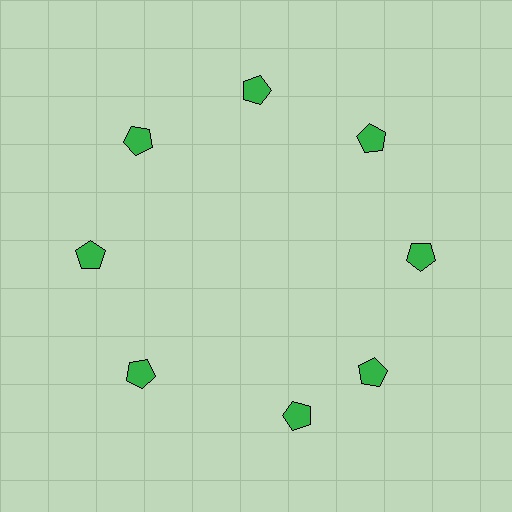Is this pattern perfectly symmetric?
No. The 8 green pentagons are arranged in a ring, but one element near the 6 o'clock position is rotated out of alignment along the ring, breaking the 8-fold rotational symmetry.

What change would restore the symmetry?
The symmetry would be restored by rotating it back into even spacing with its neighbors so that all 8 pentagons sit at equal angles and equal distance from the center.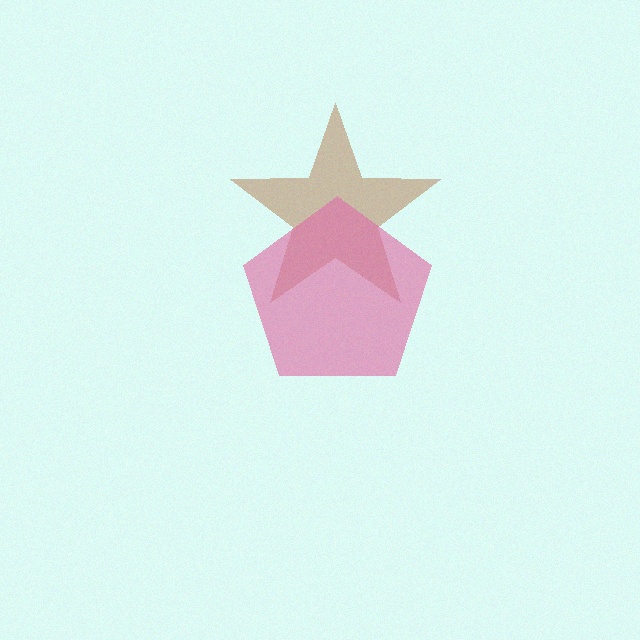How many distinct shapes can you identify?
There are 2 distinct shapes: a brown star, a pink pentagon.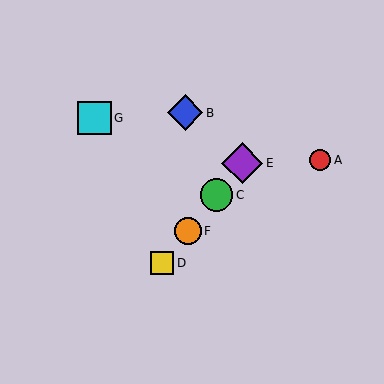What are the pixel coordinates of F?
Object F is at (188, 231).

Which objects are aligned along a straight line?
Objects C, D, E, F are aligned along a straight line.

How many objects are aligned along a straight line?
4 objects (C, D, E, F) are aligned along a straight line.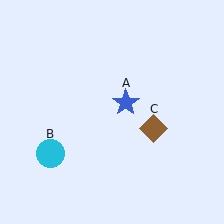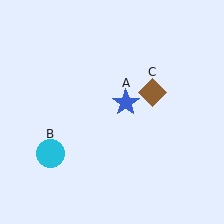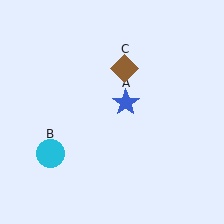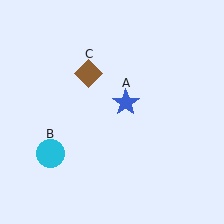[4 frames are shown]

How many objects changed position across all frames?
1 object changed position: brown diamond (object C).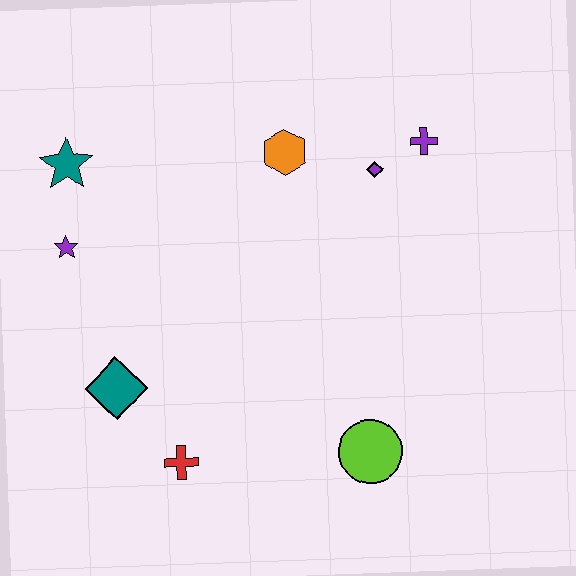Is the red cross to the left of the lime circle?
Yes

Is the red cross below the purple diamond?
Yes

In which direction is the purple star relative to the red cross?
The purple star is above the red cross.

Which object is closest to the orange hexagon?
The purple diamond is closest to the orange hexagon.